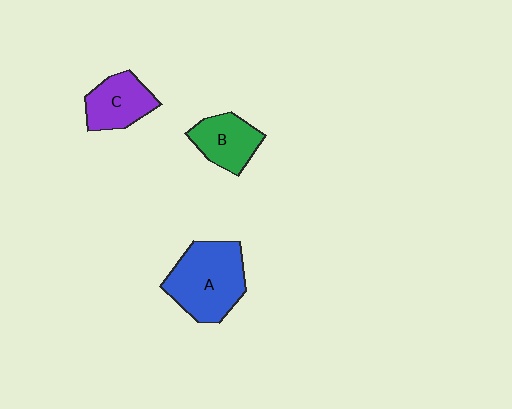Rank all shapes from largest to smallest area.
From largest to smallest: A (blue), C (purple), B (green).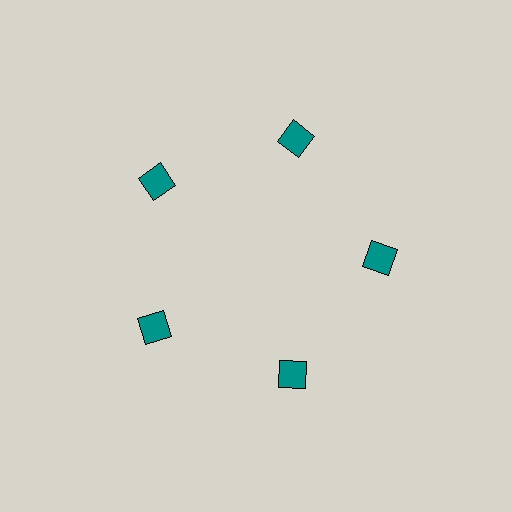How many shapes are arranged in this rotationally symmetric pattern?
There are 5 shapes, arranged in 5 groups of 1.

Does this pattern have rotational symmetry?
Yes, this pattern has 5-fold rotational symmetry. It looks the same after rotating 72 degrees around the center.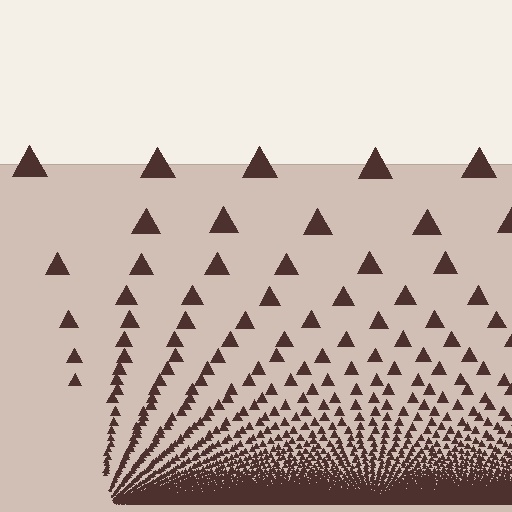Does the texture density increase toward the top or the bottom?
Density increases toward the bottom.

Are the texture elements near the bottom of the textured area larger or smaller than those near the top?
Smaller. The gradient is inverted — elements near the bottom are smaller and denser.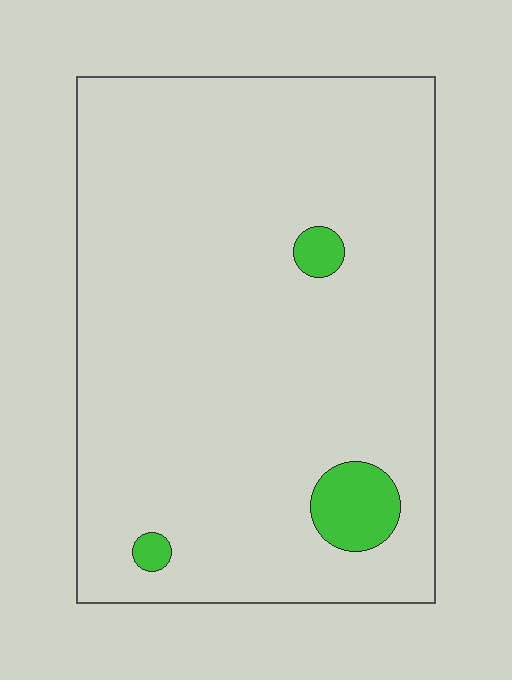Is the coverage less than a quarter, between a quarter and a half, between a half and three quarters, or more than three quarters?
Less than a quarter.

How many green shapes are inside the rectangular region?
3.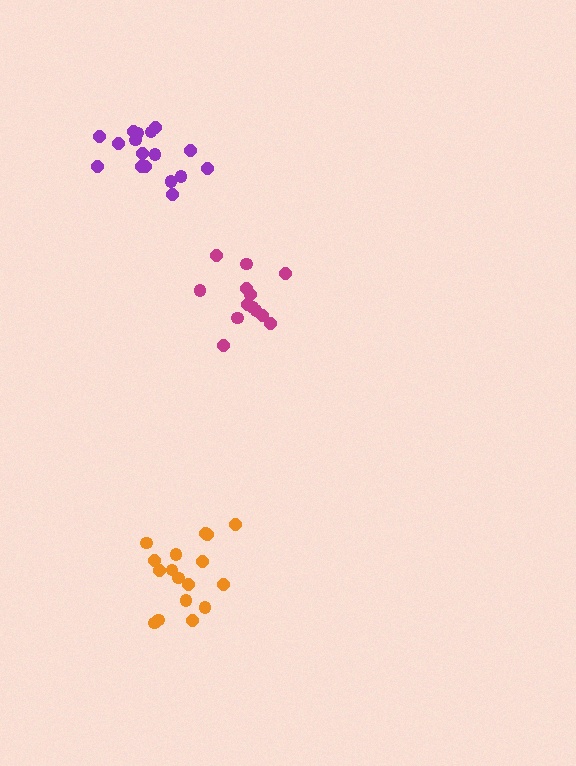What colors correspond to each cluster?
The clusters are colored: purple, magenta, orange.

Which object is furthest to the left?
The purple cluster is leftmost.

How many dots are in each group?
Group 1: 17 dots, Group 2: 13 dots, Group 3: 17 dots (47 total).